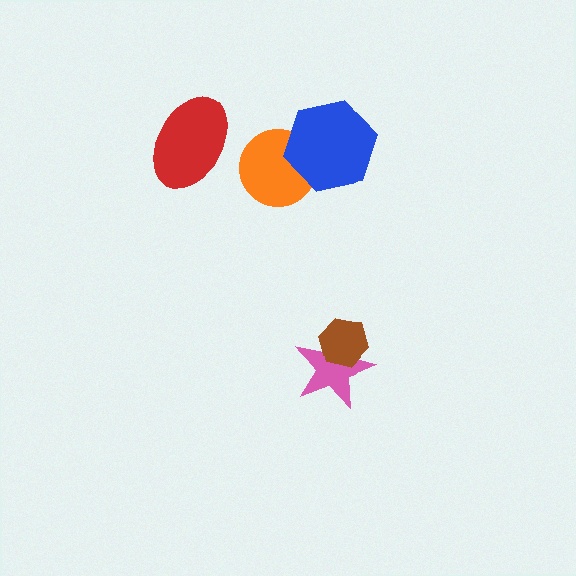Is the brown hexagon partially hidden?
No, no other shape covers it.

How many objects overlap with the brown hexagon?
1 object overlaps with the brown hexagon.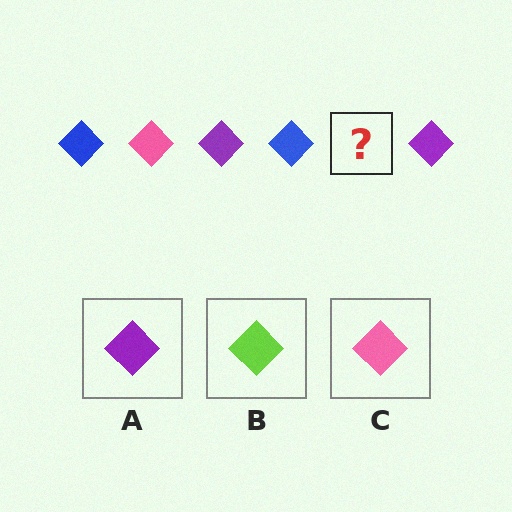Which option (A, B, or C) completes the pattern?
C.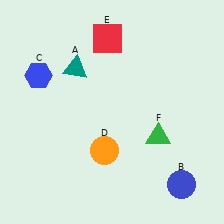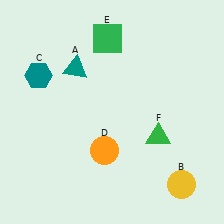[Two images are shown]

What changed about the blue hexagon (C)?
In Image 1, C is blue. In Image 2, it changed to teal.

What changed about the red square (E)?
In Image 1, E is red. In Image 2, it changed to green.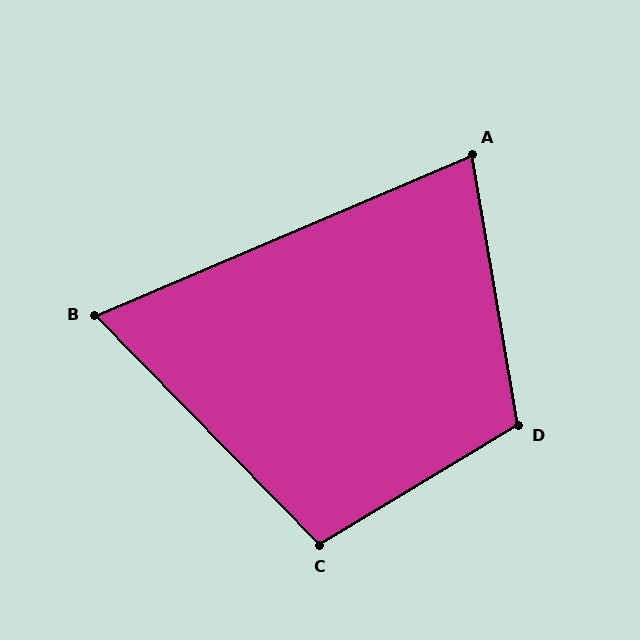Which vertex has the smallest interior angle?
B, at approximately 69 degrees.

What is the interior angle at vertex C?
Approximately 103 degrees (obtuse).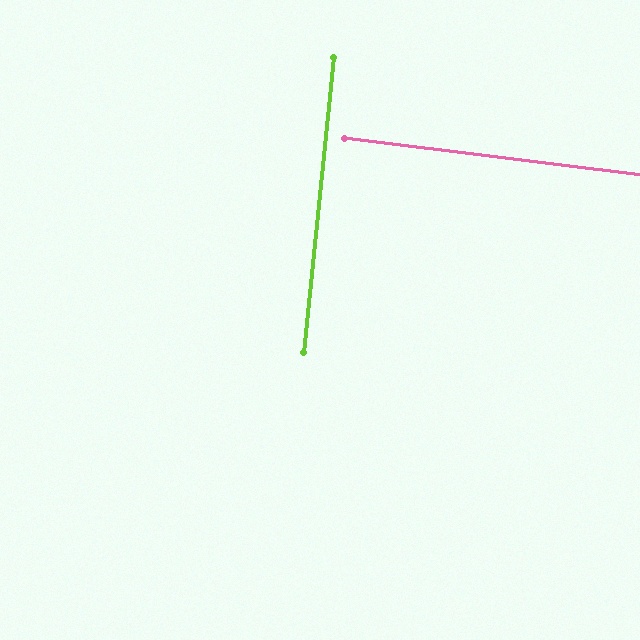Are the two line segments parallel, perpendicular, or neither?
Perpendicular — they meet at approximately 89°.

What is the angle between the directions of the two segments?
Approximately 89 degrees.